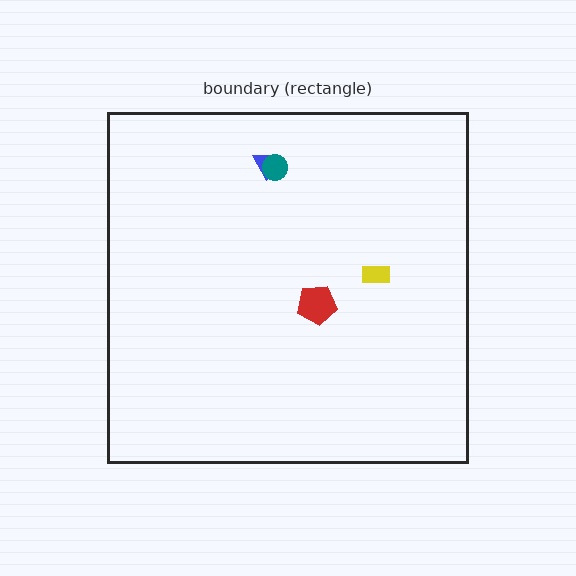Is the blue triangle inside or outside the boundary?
Inside.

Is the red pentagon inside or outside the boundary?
Inside.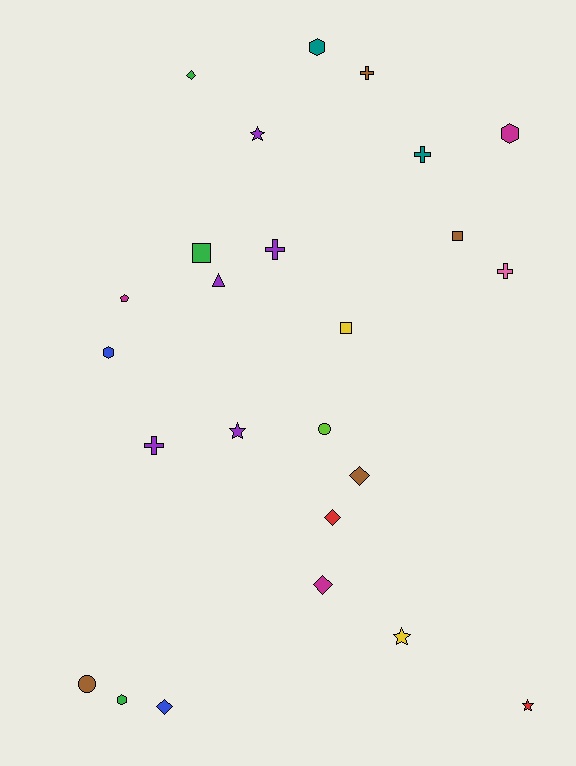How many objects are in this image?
There are 25 objects.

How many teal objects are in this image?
There are 2 teal objects.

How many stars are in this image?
There are 4 stars.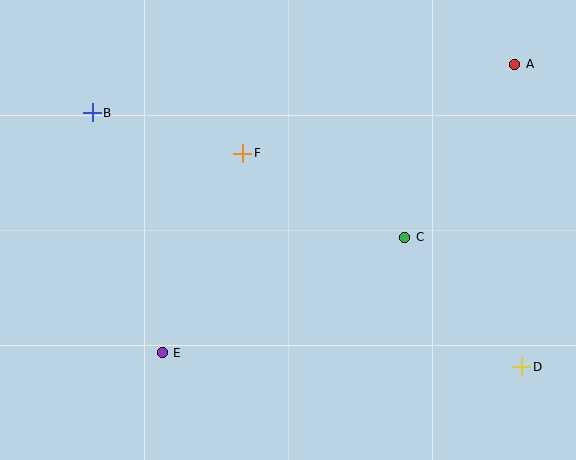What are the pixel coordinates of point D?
Point D is at (522, 367).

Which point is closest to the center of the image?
Point F at (243, 153) is closest to the center.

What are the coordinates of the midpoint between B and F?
The midpoint between B and F is at (167, 133).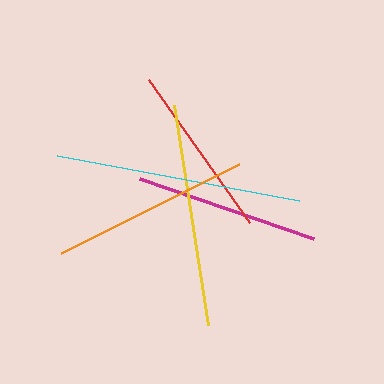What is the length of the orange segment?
The orange segment is approximately 199 pixels long.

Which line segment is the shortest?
The red line is the shortest at approximately 175 pixels.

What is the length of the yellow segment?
The yellow segment is approximately 223 pixels long.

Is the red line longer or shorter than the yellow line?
The yellow line is longer than the red line.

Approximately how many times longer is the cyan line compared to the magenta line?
The cyan line is approximately 1.3 times the length of the magenta line.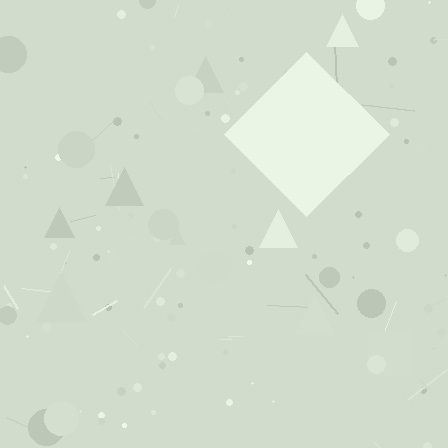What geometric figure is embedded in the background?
A diamond is embedded in the background.